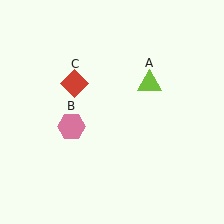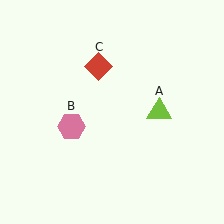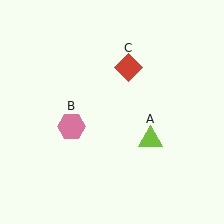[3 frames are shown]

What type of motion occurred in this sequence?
The lime triangle (object A), red diamond (object C) rotated clockwise around the center of the scene.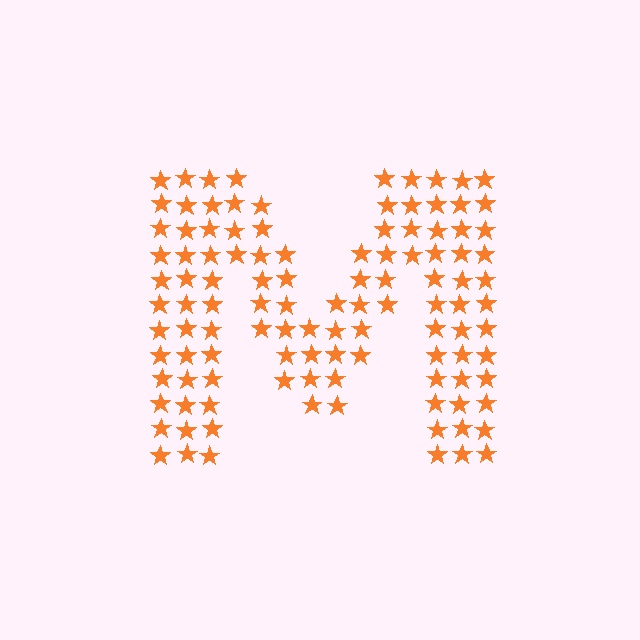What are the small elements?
The small elements are stars.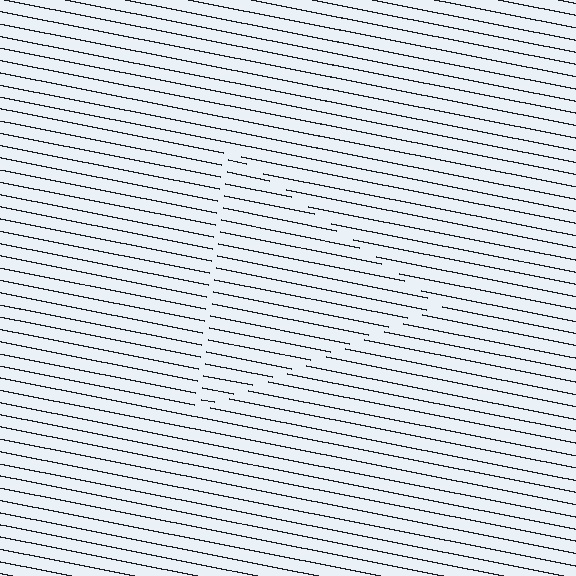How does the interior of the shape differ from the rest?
The interior of the shape contains the same grating, shifted by half a period — the contour is defined by the phase discontinuity where line-ends from the inner and outer gratings abut.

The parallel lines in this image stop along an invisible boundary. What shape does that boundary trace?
An illusory triangle. The interior of the shape contains the same grating, shifted by half a period — the contour is defined by the phase discontinuity where line-ends from the inner and outer gratings abut.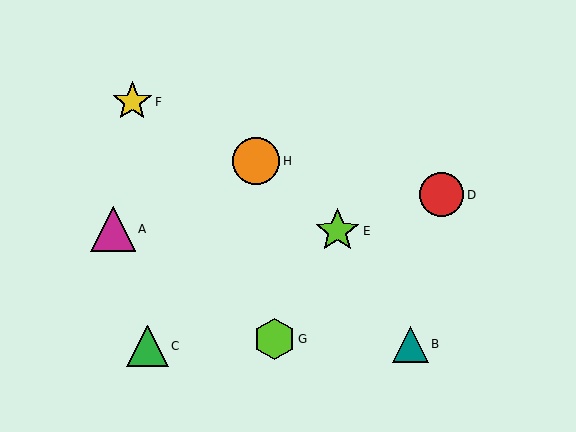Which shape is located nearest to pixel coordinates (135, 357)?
The green triangle (labeled C) at (147, 346) is nearest to that location.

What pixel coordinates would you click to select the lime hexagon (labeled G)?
Click at (275, 339) to select the lime hexagon G.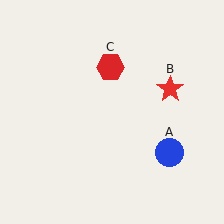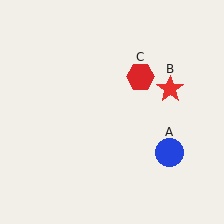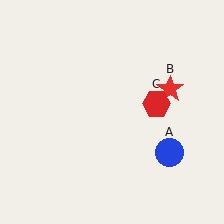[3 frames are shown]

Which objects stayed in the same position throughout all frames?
Blue circle (object A) and red star (object B) remained stationary.